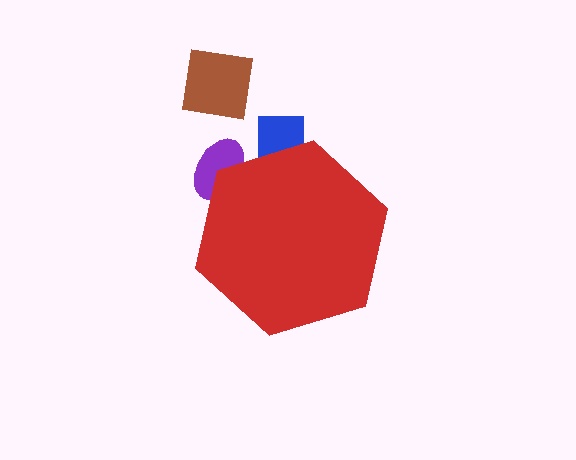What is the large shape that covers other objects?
A red hexagon.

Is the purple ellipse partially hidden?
Yes, the purple ellipse is partially hidden behind the red hexagon.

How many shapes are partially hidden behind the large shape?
2 shapes are partially hidden.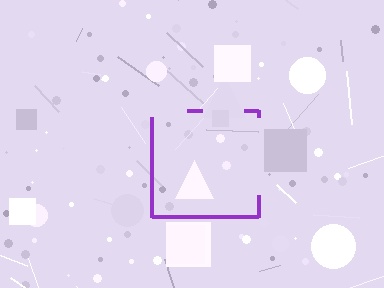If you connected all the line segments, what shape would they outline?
They would outline a square.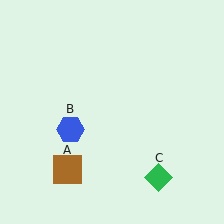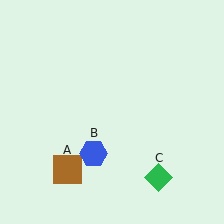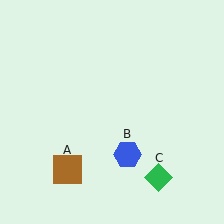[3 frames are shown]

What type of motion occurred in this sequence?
The blue hexagon (object B) rotated counterclockwise around the center of the scene.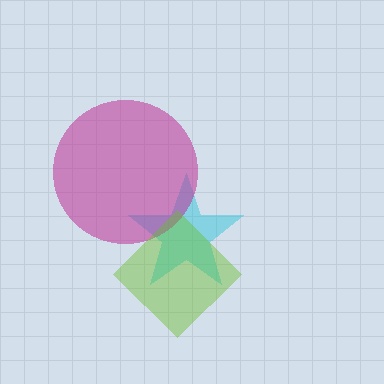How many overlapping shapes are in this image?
There are 3 overlapping shapes in the image.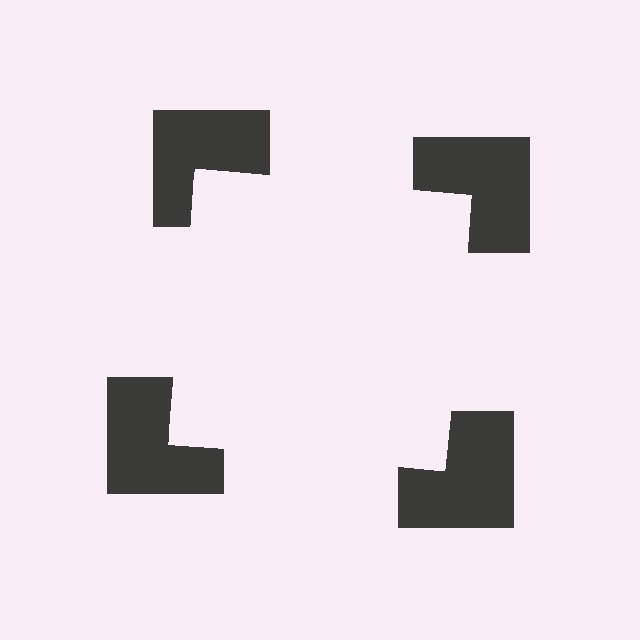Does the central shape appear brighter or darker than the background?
It typically appears slightly brighter than the background, even though no actual brightness change is drawn.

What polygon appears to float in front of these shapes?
An illusory square — its edges are inferred from the aligned wedge cuts in the notched squares, not physically drawn.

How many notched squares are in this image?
There are 4 — one at each vertex of the illusory square.